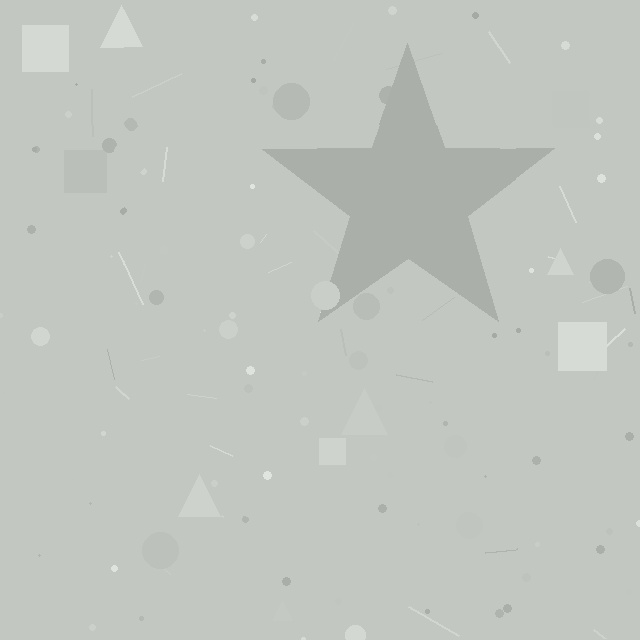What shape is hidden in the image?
A star is hidden in the image.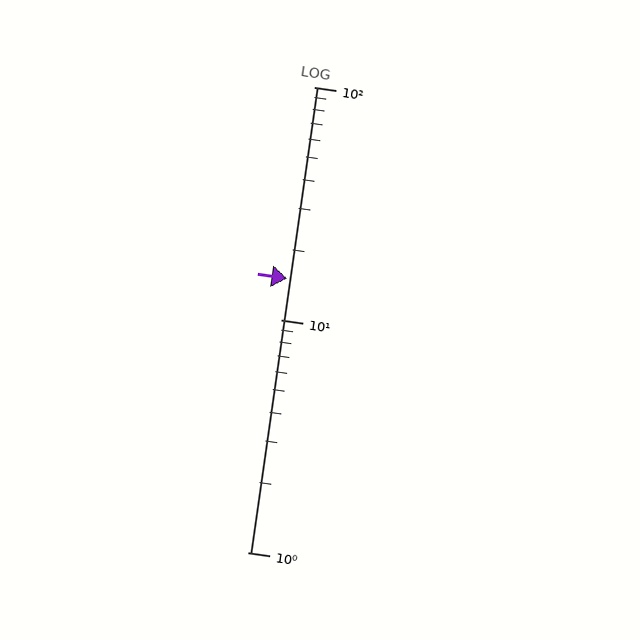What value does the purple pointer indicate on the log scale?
The pointer indicates approximately 15.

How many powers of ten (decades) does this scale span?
The scale spans 2 decades, from 1 to 100.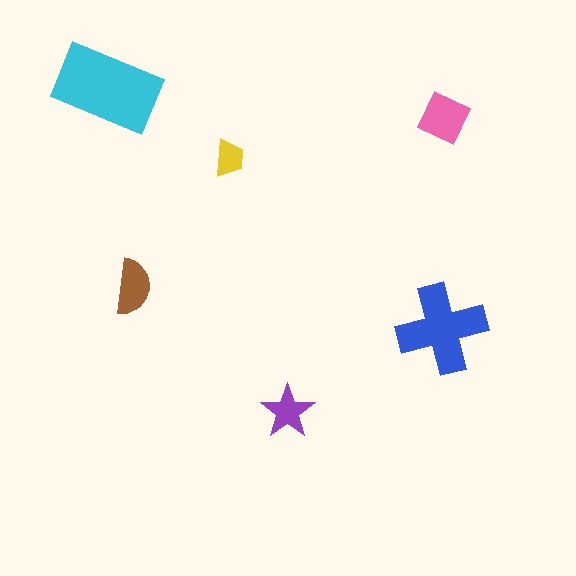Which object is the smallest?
The yellow trapezoid.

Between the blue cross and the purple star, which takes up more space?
The blue cross.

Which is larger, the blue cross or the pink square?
The blue cross.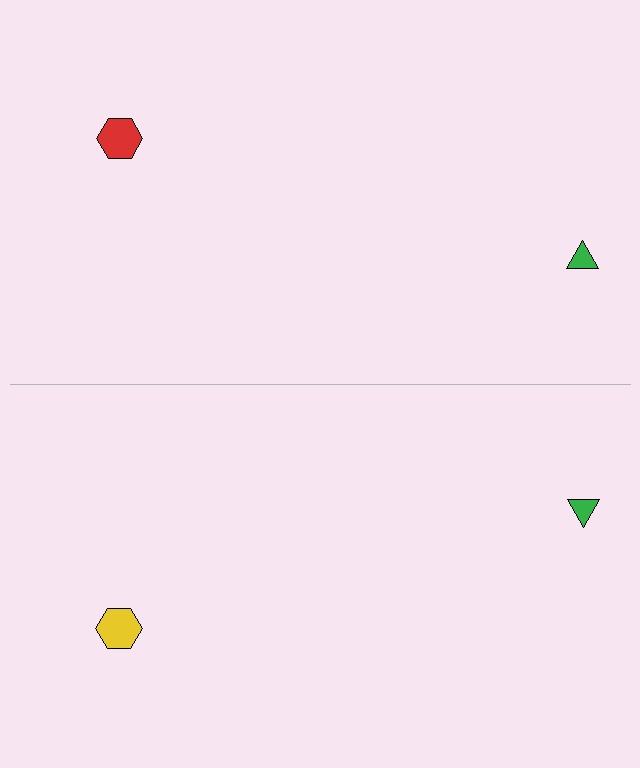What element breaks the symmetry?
The yellow hexagon on the bottom side breaks the symmetry — its mirror counterpart is red.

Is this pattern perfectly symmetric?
No, the pattern is not perfectly symmetric. The yellow hexagon on the bottom side breaks the symmetry — its mirror counterpart is red.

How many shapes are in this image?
There are 4 shapes in this image.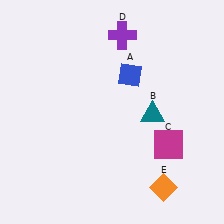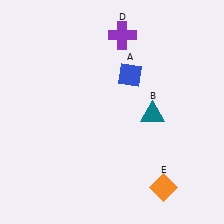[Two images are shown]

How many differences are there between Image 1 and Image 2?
There is 1 difference between the two images.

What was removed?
The magenta square (C) was removed in Image 2.